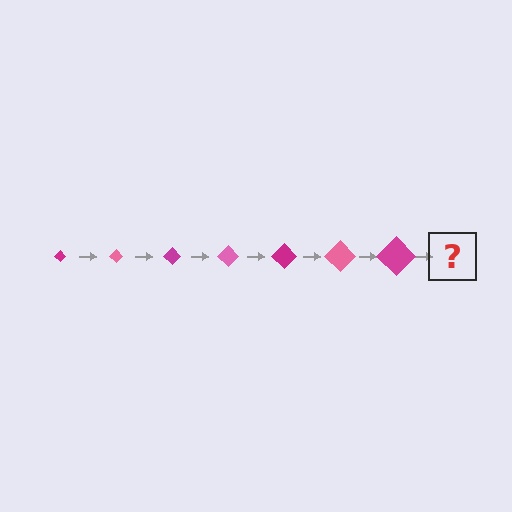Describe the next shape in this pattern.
It should be a pink diamond, larger than the previous one.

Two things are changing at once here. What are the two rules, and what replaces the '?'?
The two rules are that the diamond grows larger each step and the color cycles through magenta and pink. The '?' should be a pink diamond, larger than the previous one.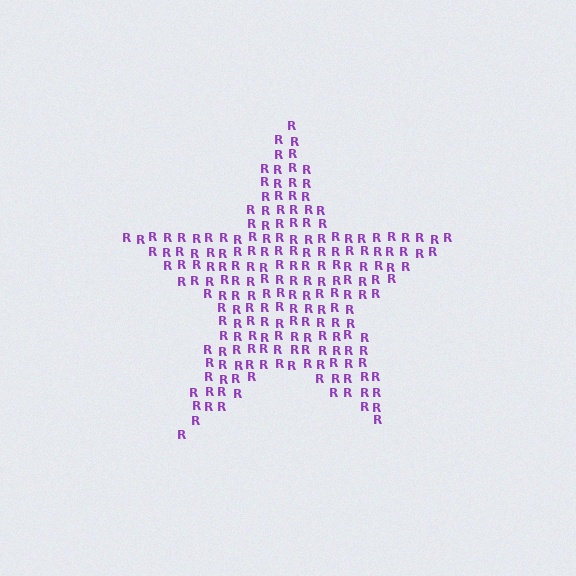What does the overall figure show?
The overall figure shows a star.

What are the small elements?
The small elements are letter R's.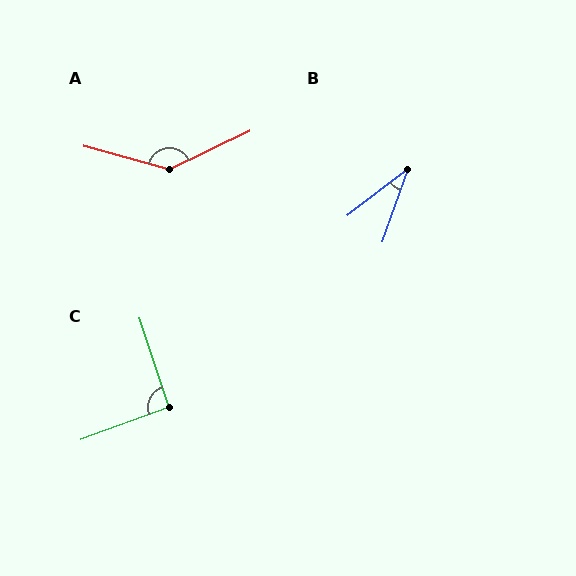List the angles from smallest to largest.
B (33°), C (92°), A (139°).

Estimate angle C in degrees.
Approximately 92 degrees.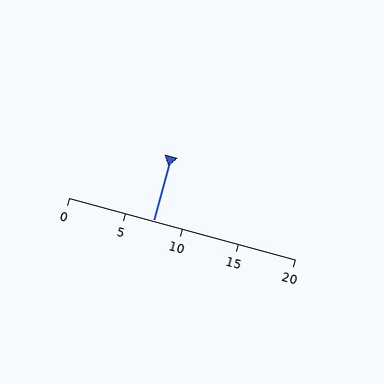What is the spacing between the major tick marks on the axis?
The major ticks are spaced 5 apart.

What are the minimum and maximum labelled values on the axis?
The axis runs from 0 to 20.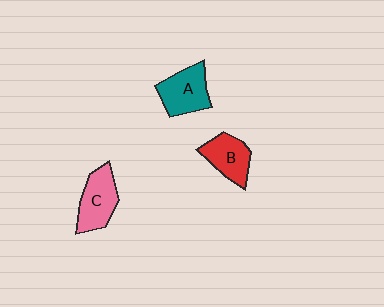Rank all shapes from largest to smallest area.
From largest to smallest: C (pink), A (teal), B (red).